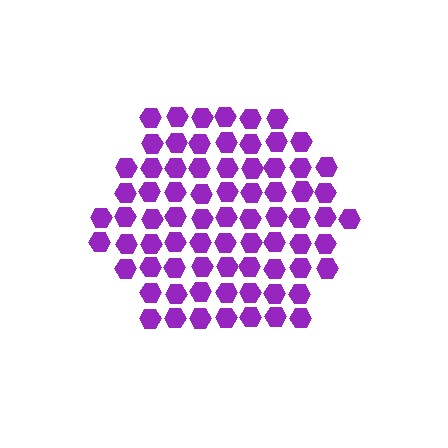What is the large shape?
The large shape is a hexagon.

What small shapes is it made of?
It is made of small hexagons.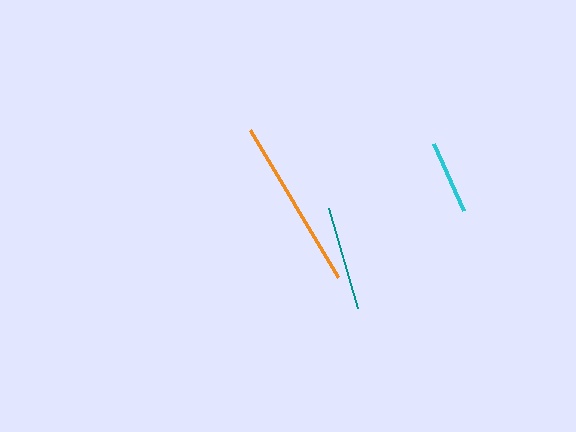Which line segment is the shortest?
The cyan line is the shortest at approximately 73 pixels.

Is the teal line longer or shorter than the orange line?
The orange line is longer than the teal line.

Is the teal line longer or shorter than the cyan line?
The teal line is longer than the cyan line.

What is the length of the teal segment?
The teal segment is approximately 104 pixels long.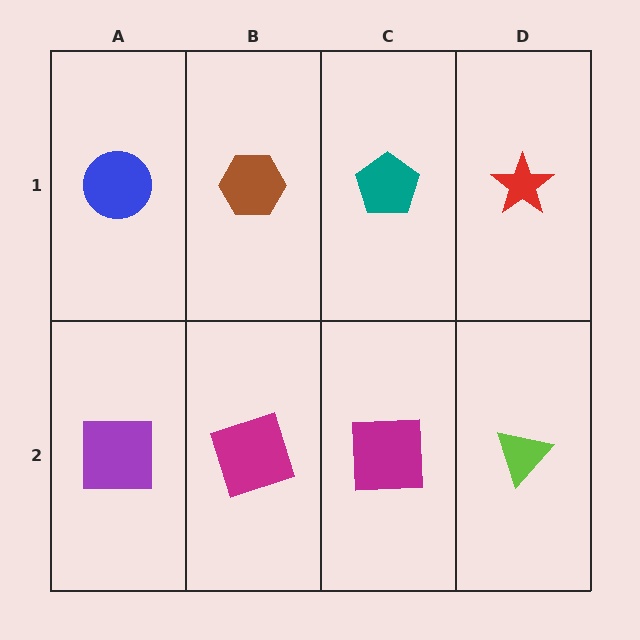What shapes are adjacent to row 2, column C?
A teal pentagon (row 1, column C), a magenta square (row 2, column B), a lime triangle (row 2, column D).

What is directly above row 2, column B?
A brown hexagon.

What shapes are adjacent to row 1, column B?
A magenta square (row 2, column B), a blue circle (row 1, column A), a teal pentagon (row 1, column C).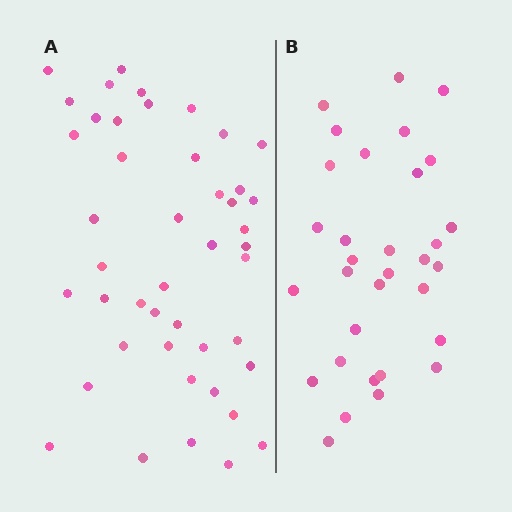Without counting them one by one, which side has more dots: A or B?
Region A (the left region) has more dots.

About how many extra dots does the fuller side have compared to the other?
Region A has approximately 15 more dots than region B.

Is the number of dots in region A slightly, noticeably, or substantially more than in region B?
Region A has noticeably more, but not dramatically so. The ratio is roughly 1.4 to 1.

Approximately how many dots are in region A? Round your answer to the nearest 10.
About 40 dots. (The exact count is 45, which rounds to 40.)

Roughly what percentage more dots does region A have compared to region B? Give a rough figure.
About 40% more.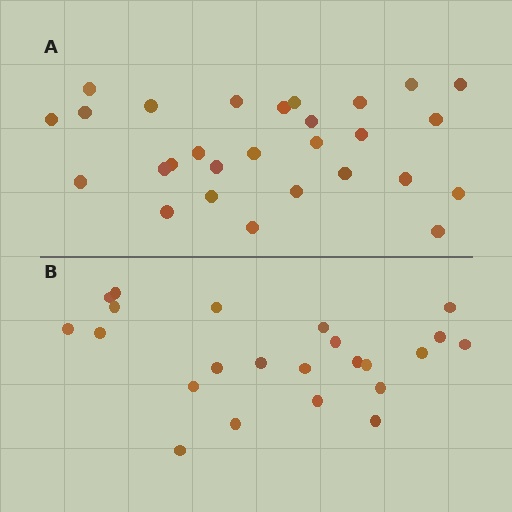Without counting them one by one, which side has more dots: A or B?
Region A (the top region) has more dots.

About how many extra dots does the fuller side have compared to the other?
Region A has about 5 more dots than region B.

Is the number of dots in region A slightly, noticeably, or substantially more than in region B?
Region A has only slightly more — the two regions are fairly close. The ratio is roughly 1.2 to 1.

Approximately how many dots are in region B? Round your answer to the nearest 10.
About 20 dots. (The exact count is 23, which rounds to 20.)